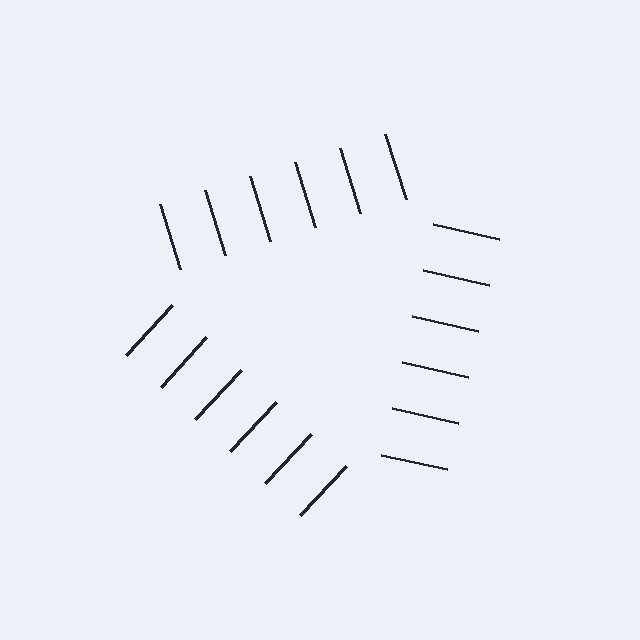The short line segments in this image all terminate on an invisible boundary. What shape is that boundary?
An illusory triangle — the line segments terminate on its edges but no continuous stroke is drawn.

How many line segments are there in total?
18 — 6 along each of the 3 edges.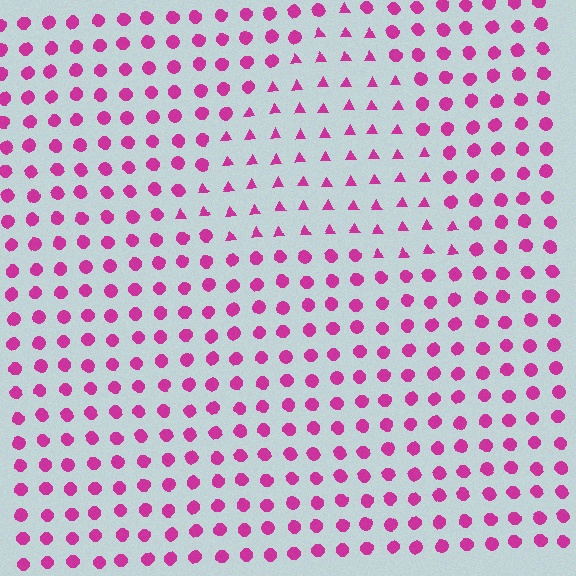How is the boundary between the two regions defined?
The boundary is defined by a change in element shape: triangles inside vs. circles outside. All elements share the same color and spacing.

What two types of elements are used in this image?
The image uses triangles inside the triangle region and circles outside it.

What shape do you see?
I see a triangle.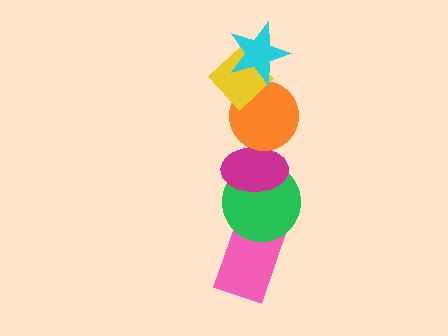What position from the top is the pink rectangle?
The pink rectangle is 6th from the top.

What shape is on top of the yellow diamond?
The cyan star is on top of the yellow diamond.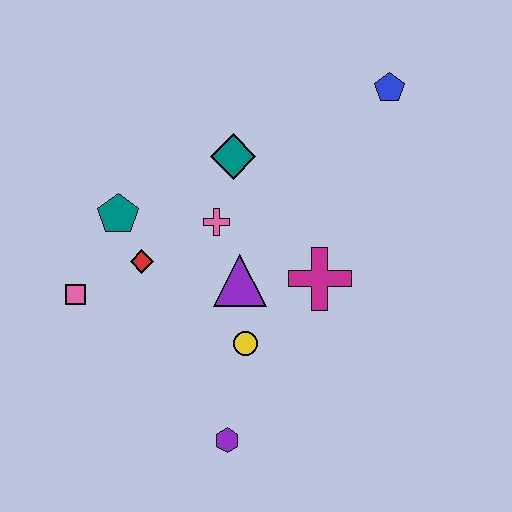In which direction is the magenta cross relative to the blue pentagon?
The magenta cross is below the blue pentagon.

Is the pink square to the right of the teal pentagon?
No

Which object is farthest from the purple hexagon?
The blue pentagon is farthest from the purple hexagon.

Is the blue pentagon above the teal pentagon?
Yes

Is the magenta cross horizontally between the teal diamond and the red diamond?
No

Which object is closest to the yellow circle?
The purple triangle is closest to the yellow circle.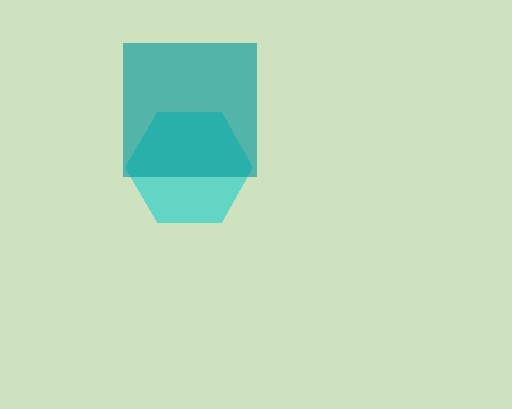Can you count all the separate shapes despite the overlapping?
Yes, there are 2 separate shapes.